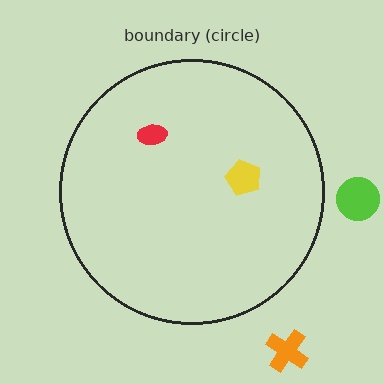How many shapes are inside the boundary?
2 inside, 2 outside.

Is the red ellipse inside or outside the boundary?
Inside.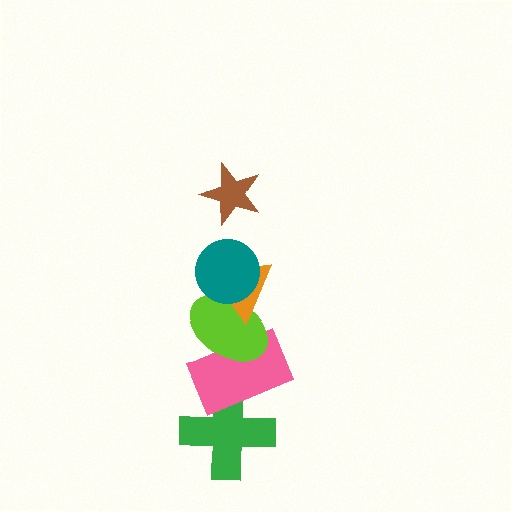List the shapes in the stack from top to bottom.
From top to bottom: the brown star, the teal circle, the orange triangle, the lime ellipse, the pink rectangle, the green cross.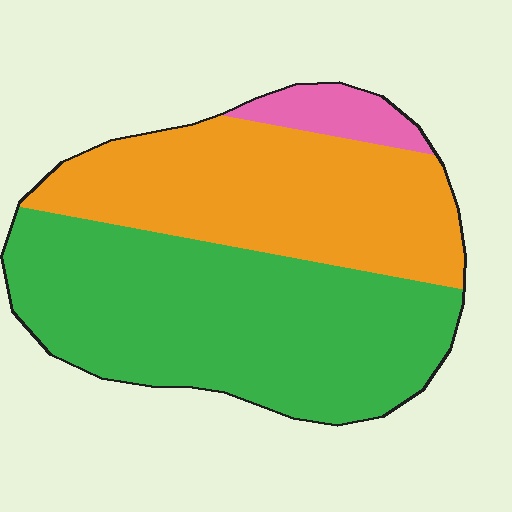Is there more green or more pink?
Green.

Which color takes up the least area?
Pink, at roughly 5%.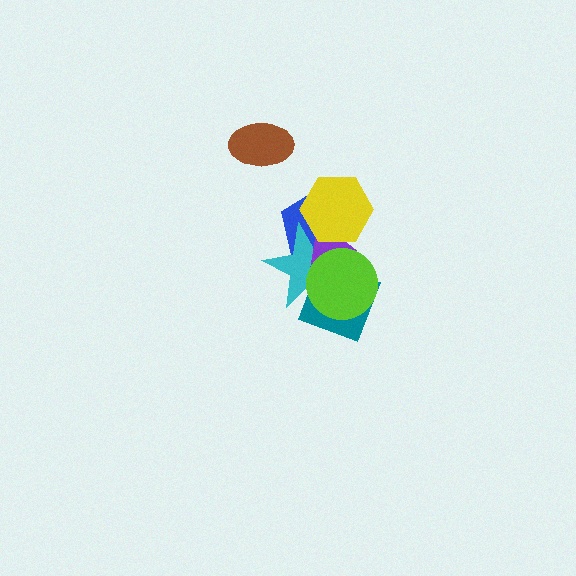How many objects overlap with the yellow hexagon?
3 objects overlap with the yellow hexagon.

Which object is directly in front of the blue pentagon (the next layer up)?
The cyan star is directly in front of the blue pentagon.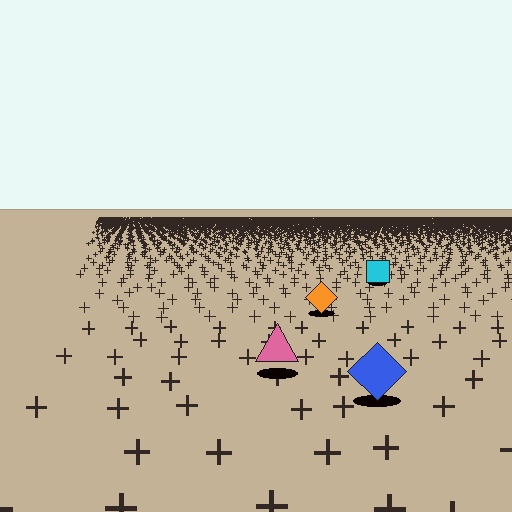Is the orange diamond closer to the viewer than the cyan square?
Yes. The orange diamond is closer — you can tell from the texture gradient: the ground texture is coarser near it.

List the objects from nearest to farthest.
From nearest to farthest: the blue diamond, the pink triangle, the orange diamond, the cyan square.